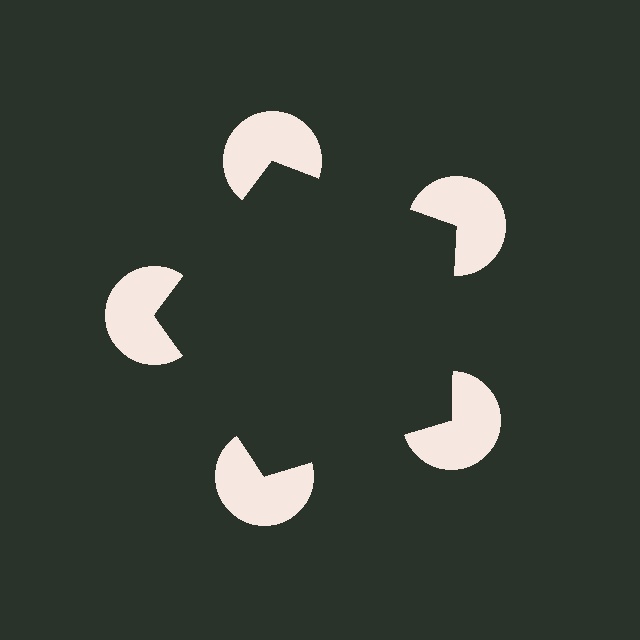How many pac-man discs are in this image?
There are 5 — one at each vertex of the illusory pentagon.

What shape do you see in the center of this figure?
An illusory pentagon — its edges are inferred from the aligned wedge cuts in the pac-man discs, not physically drawn.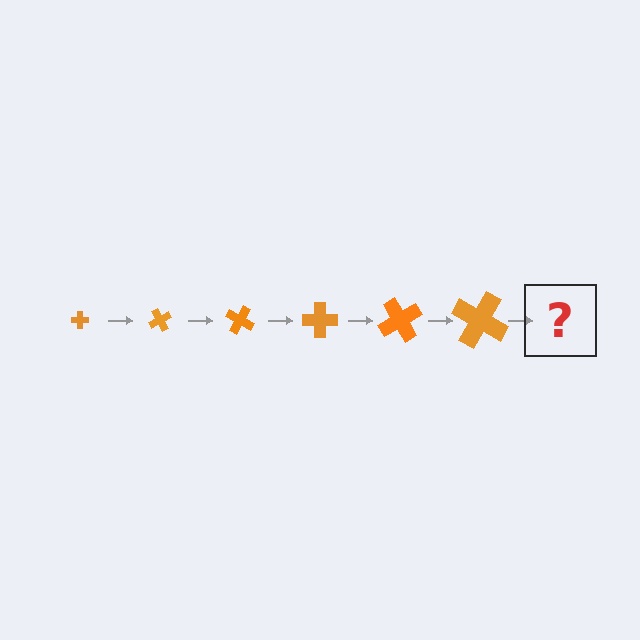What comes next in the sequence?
The next element should be a cross, larger than the previous one and rotated 360 degrees from the start.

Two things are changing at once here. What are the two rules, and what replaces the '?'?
The two rules are that the cross grows larger each step and it rotates 60 degrees each step. The '?' should be a cross, larger than the previous one and rotated 360 degrees from the start.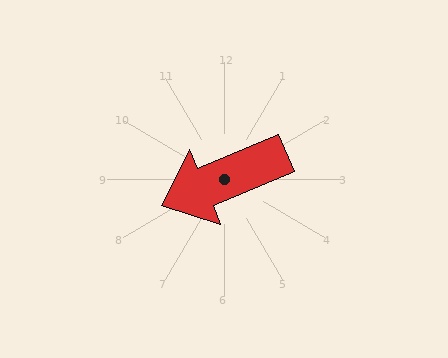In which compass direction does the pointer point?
Southwest.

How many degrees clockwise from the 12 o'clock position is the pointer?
Approximately 247 degrees.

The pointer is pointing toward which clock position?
Roughly 8 o'clock.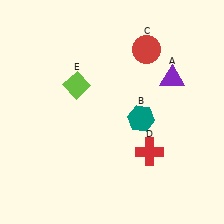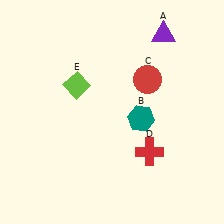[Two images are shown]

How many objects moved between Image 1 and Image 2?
2 objects moved between the two images.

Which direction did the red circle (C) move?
The red circle (C) moved down.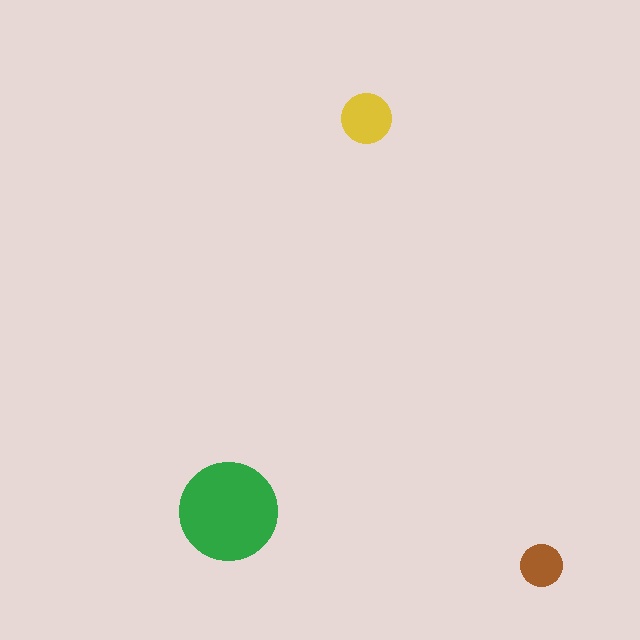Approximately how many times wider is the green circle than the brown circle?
About 2.5 times wider.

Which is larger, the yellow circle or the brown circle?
The yellow one.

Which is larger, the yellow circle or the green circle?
The green one.